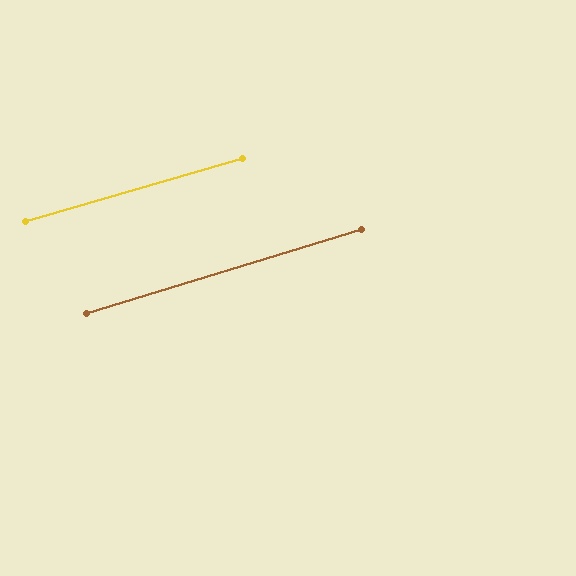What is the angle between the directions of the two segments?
Approximately 1 degree.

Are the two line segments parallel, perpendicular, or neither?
Parallel — their directions differ by only 0.6°.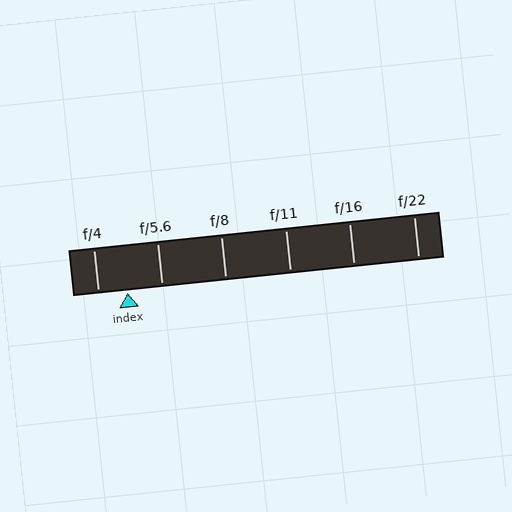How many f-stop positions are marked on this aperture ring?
There are 6 f-stop positions marked.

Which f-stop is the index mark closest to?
The index mark is closest to f/4.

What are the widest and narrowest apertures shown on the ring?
The widest aperture shown is f/4 and the narrowest is f/22.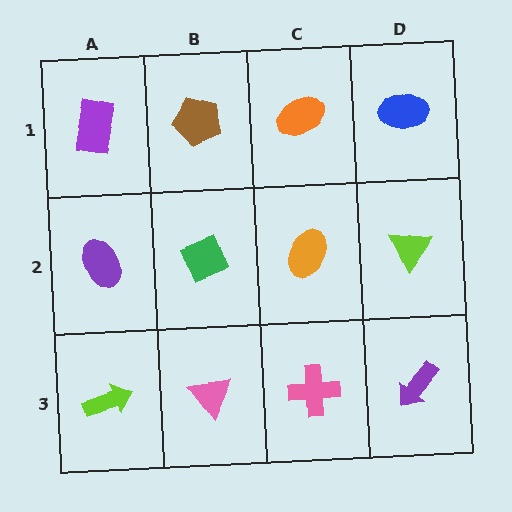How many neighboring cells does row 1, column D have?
2.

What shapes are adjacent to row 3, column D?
A lime triangle (row 2, column D), a pink cross (row 3, column C).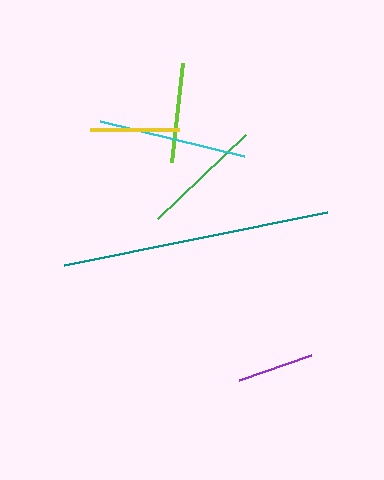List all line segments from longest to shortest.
From longest to shortest: teal, cyan, green, lime, yellow, purple.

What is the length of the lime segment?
The lime segment is approximately 100 pixels long.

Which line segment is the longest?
The teal line is the longest at approximately 269 pixels.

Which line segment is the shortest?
The purple line is the shortest at approximately 76 pixels.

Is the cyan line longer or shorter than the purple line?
The cyan line is longer than the purple line.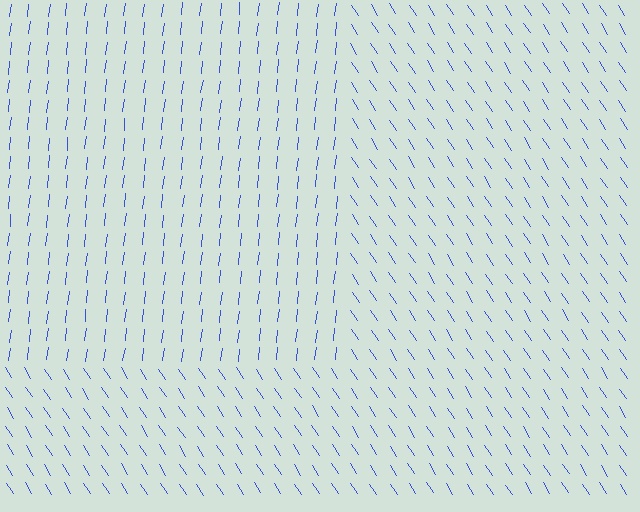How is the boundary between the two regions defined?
The boundary is defined purely by a change in line orientation (approximately 40 degrees difference). All lines are the same color and thickness.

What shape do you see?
I see a rectangle.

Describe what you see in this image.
The image is filled with small blue line segments. A rectangle region in the image has lines oriented differently from the surrounding lines, creating a visible texture boundary.